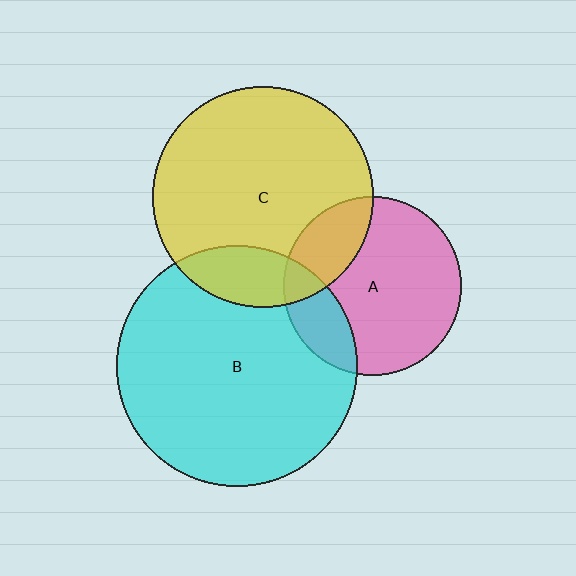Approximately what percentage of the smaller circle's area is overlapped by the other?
Approximately 20%.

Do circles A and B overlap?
Yes.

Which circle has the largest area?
Circle B (cyan).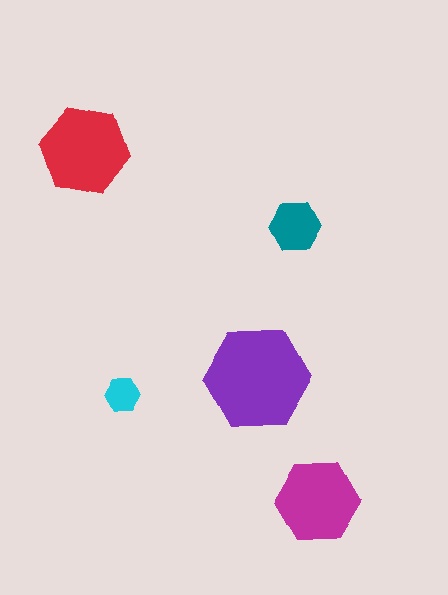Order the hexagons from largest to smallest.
the purple one, the red one, the magenta one, the teal one, the cyan one.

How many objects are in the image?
There are 5 objects in the image.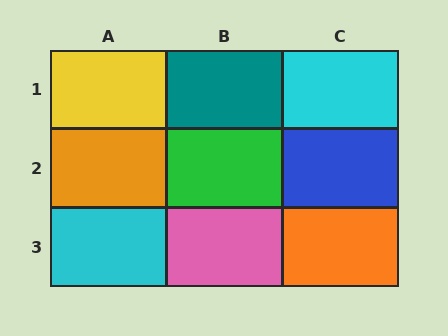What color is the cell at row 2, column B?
Green.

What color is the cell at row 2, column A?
Orange.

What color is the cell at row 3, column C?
Orange.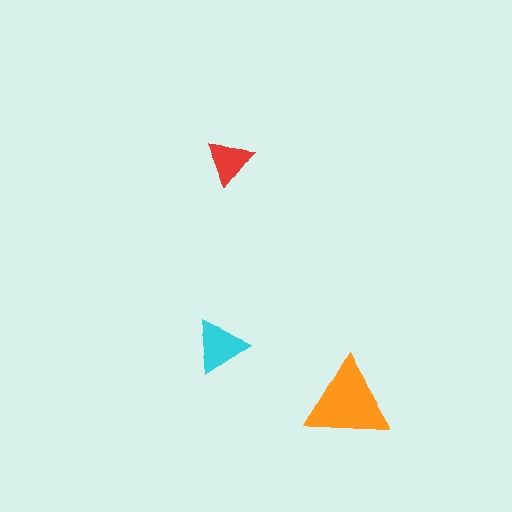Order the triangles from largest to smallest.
the orange one, the cyan one, the red one.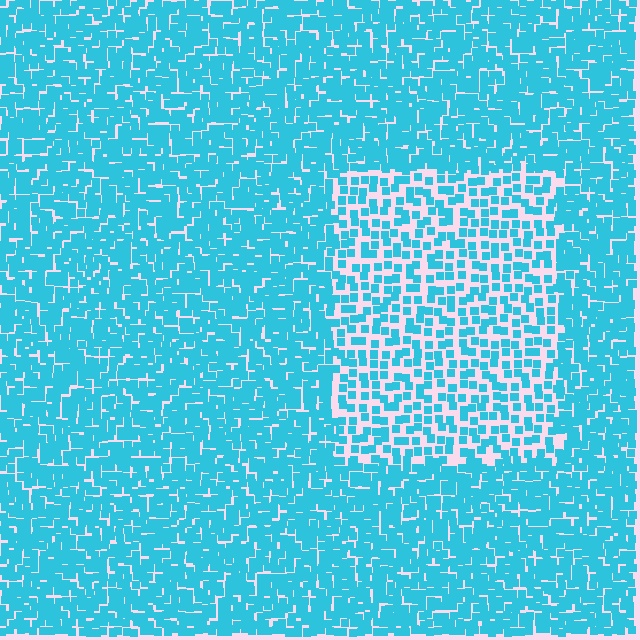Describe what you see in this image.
The image contains small cyan elements arranged at two different densities. A rectangle-shaped region is visible where the elements are less densely packed than the surrounding area.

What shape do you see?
I see a rectangle.